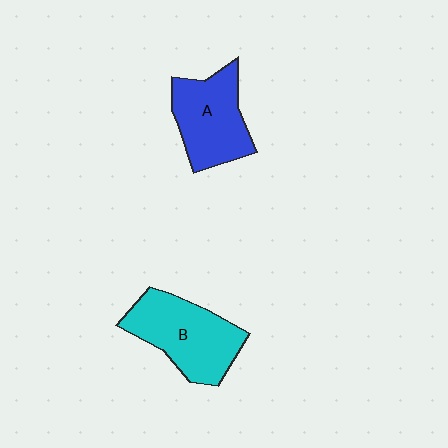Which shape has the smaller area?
Shape A (blue).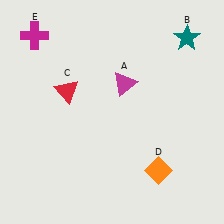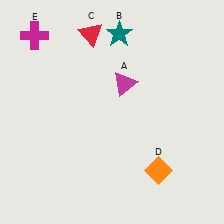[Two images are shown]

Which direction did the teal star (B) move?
The teal star (B) moved left.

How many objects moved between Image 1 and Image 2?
2 objects moved between the two images.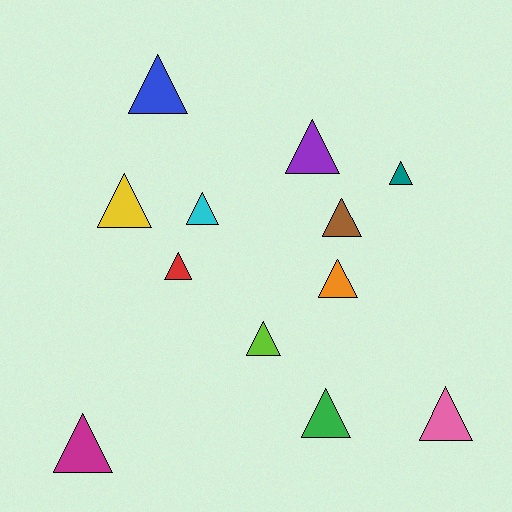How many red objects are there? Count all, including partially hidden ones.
There is 1 red object.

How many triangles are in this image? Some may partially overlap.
There are 12 triangles.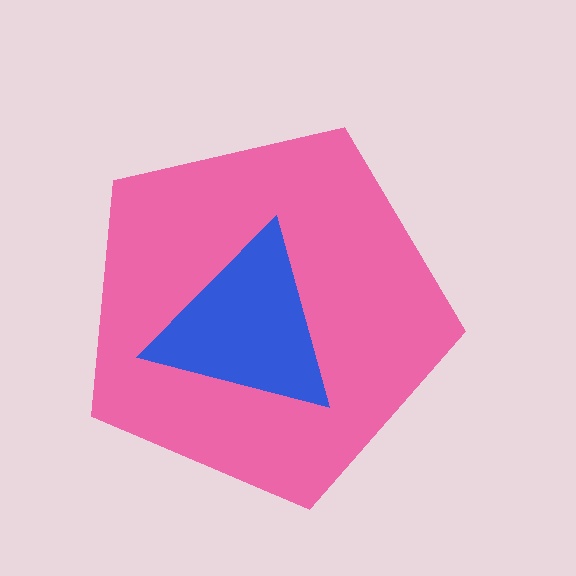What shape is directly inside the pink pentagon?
The blue triangle.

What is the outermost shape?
The pink pentagon.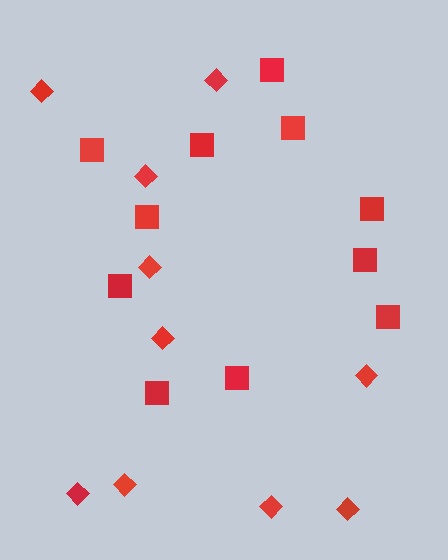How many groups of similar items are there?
There are 2 groups: one group of squares (11) and one group of diamonds (10).